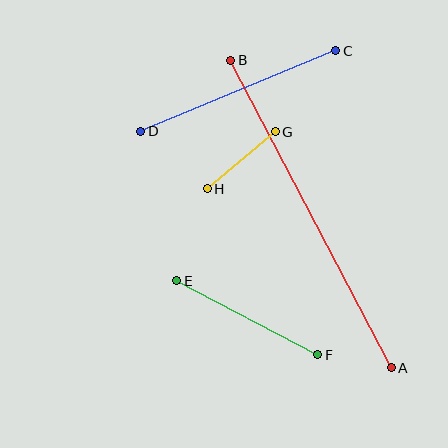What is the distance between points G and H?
The distance is approximately 89 pixels.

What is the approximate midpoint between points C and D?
The midpoint is at approximately (238, 91) pixels.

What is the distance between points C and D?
The distance is approximately 211 pixels.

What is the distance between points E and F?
The distance is approximately 159 pixels.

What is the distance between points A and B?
The distance is approximately 347 pixels.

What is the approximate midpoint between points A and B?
The midpoint is at approximately (311, 214) pixels.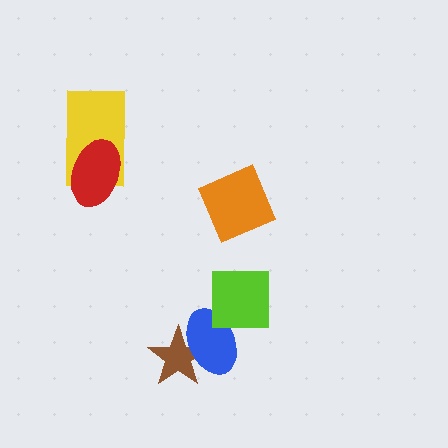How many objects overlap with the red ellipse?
1 object overlaps with the red ellipse.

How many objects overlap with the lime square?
1 object overlaps with the lime square.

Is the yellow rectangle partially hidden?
Yes, it is partially covered by another shape.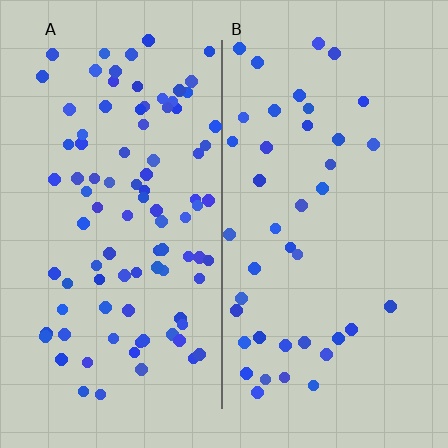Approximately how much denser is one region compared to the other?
Approximately 2.3× — region A over region B.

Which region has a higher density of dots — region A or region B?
A (the left).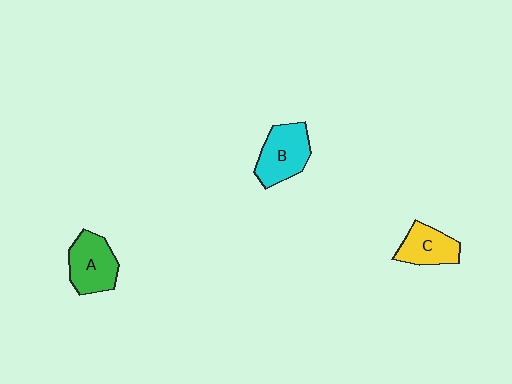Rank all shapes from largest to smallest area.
From largest to smallest: B (cyan), A (green), C (yellow).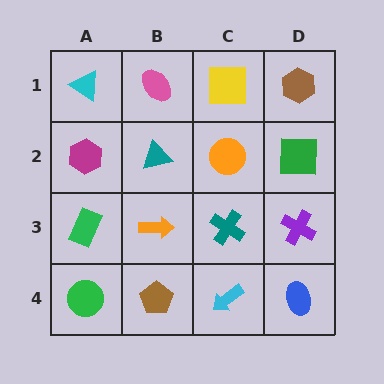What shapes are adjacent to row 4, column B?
An orange arrow (row 3, column B), a green circle (row 4, column A), a cyan arrow (row 4, column C).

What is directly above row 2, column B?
A pink ellipse.